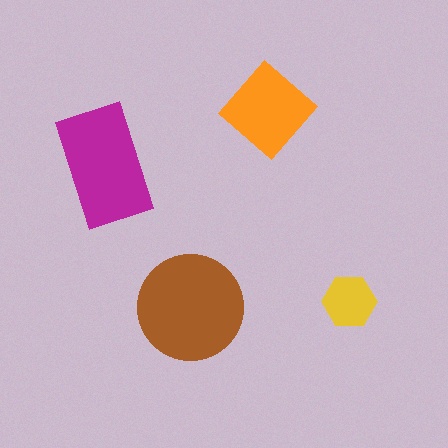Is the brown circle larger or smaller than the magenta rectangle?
Larger.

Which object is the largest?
The brown circle.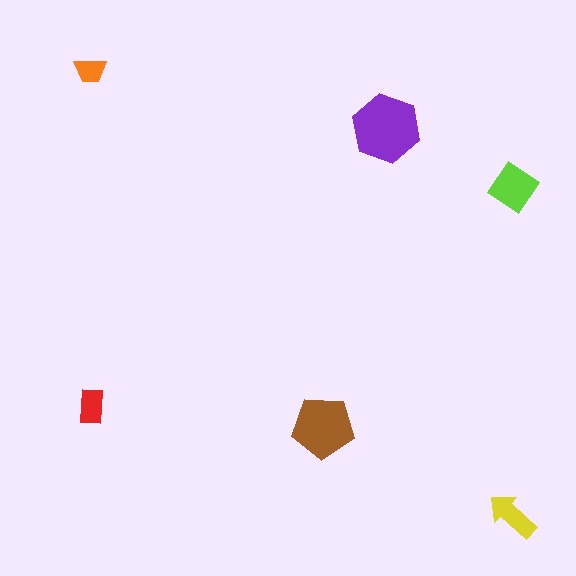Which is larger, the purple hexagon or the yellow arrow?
The purple hexagon.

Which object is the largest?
The purple hexagon.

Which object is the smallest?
The orange trapezoid.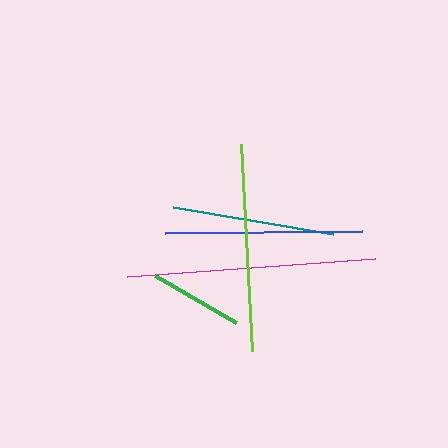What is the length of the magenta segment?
The magenta segment is approximately 249 pixels long.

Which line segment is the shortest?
The green line is the shortest at approximately 93 pixels.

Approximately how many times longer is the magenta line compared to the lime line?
The magenta line is approximately 1.2 times the length of the lime line.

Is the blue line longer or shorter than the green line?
The blue line is longer than the green line.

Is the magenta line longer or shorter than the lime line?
The magenta line is longer than the lime line.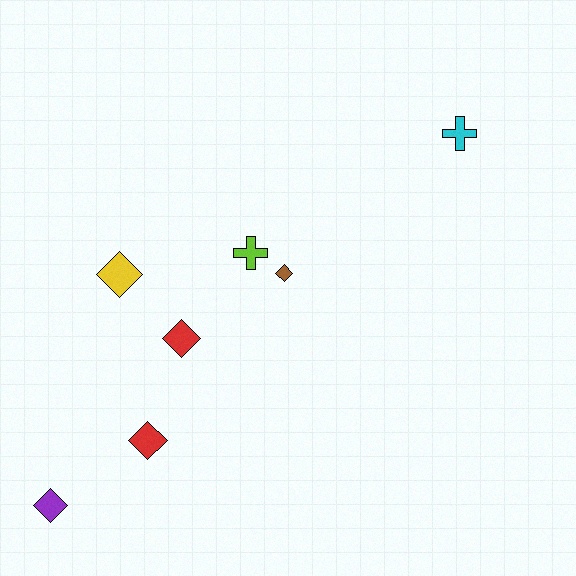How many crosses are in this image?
There are 2 crosses.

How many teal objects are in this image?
There are no teal objects.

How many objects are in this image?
There are 7 objects.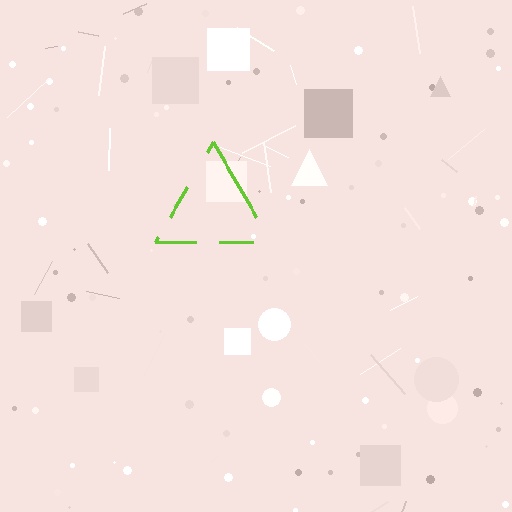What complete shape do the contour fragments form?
The contour fragments form a triangle.